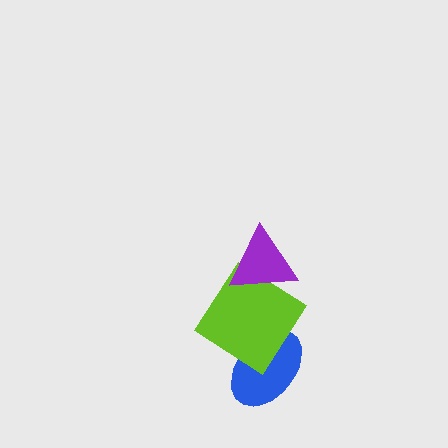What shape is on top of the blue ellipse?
The lime diamond is on top of the blue ellipse.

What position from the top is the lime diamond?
The lime diamond is 2nd from the top.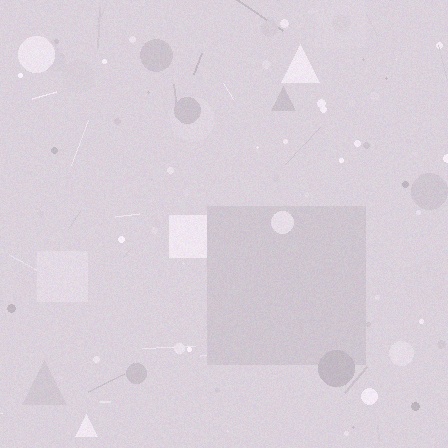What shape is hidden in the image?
A square is hidden in the image.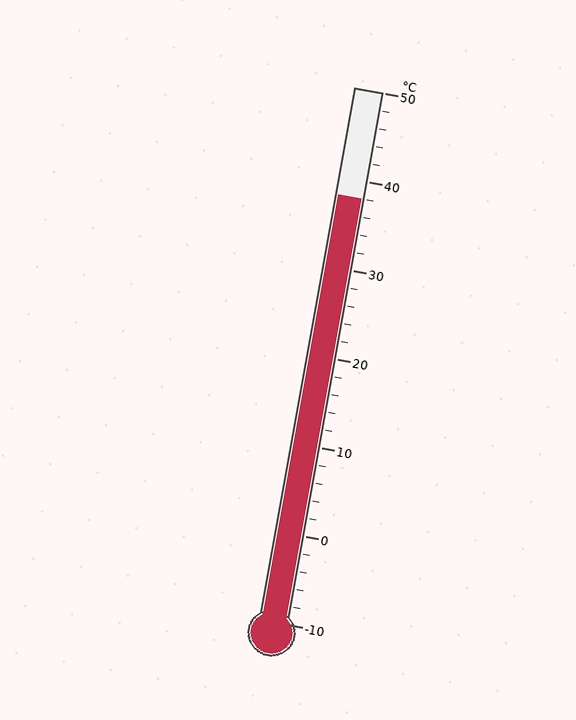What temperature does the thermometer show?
The thermometer shows approximately 38°C.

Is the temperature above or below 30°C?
The temperature is above 30°C.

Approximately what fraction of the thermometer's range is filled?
The thermometer is filled to approximately 80% of its range.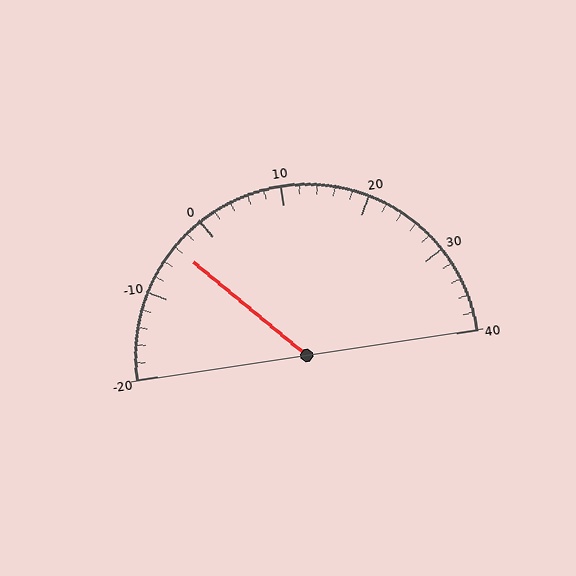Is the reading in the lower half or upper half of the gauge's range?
The reading is in the lower half of the range (-20 to 40).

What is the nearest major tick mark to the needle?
The nearest major tick mark is 0.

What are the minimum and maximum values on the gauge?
The gauge ranges from -20 to 40.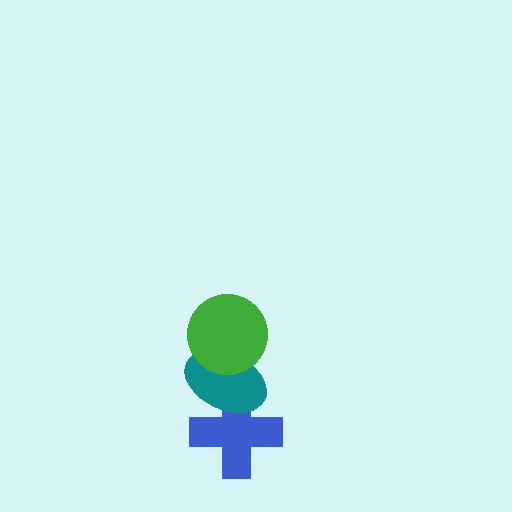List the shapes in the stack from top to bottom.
From top to bottom: the green circle, the teal ellipse, the blue cross.